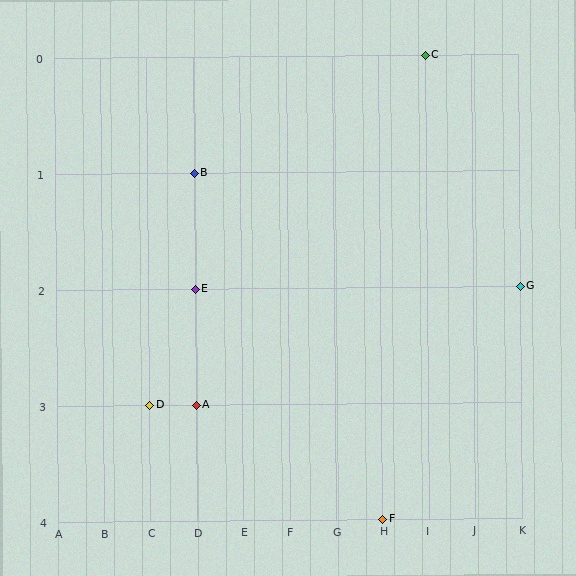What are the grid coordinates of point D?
Point D is at grid coordinates (C, 3).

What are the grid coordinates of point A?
Point A is at grid coordinates (D, 3).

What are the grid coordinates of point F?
Point F is at grid coordinates (H, 4).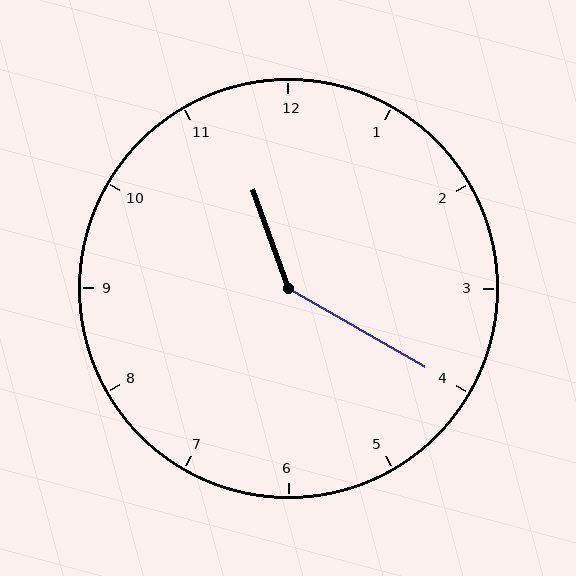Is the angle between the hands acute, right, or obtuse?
It is obtuse.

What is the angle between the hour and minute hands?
Approximately 140 degrees.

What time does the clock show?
11:20.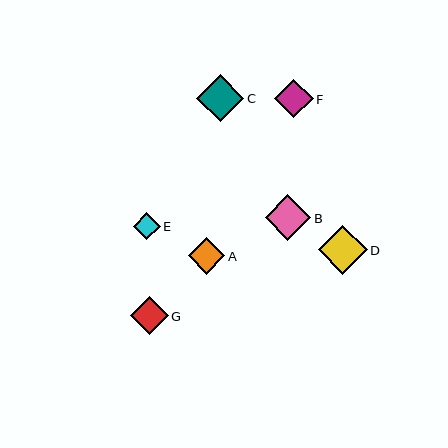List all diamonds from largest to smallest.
From largest to smallest: D, C, B, F, G, A, E.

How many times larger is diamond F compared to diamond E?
Diamond F is approximately 1.4 times the size of diamond E.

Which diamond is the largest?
Diamond D is the largest with a size of approximately 49 pixels.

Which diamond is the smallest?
Diamond E is the smallest with a size of approximately 27 pixels.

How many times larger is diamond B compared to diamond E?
Diamond B is approximately 1.7 times the size of diamond E.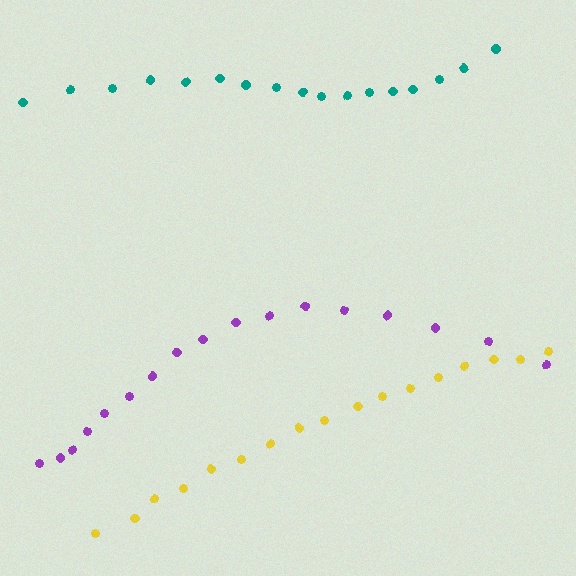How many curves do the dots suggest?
There are 3 distinct paths.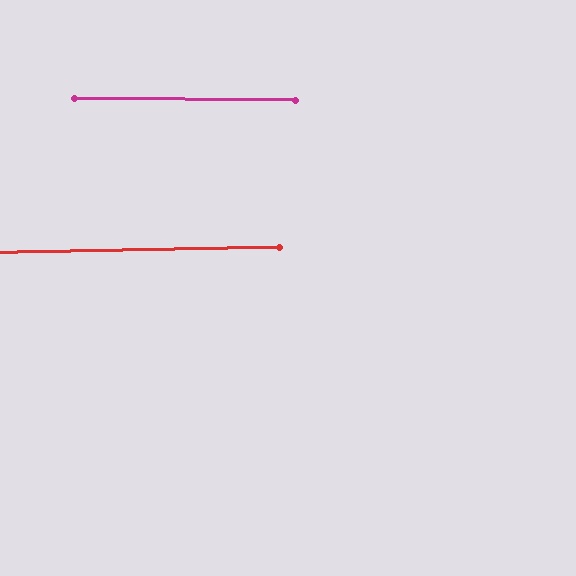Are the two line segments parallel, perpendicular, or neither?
Parallel — their directions differ by only 1.9°.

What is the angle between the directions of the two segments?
Approximately 2 degrees.